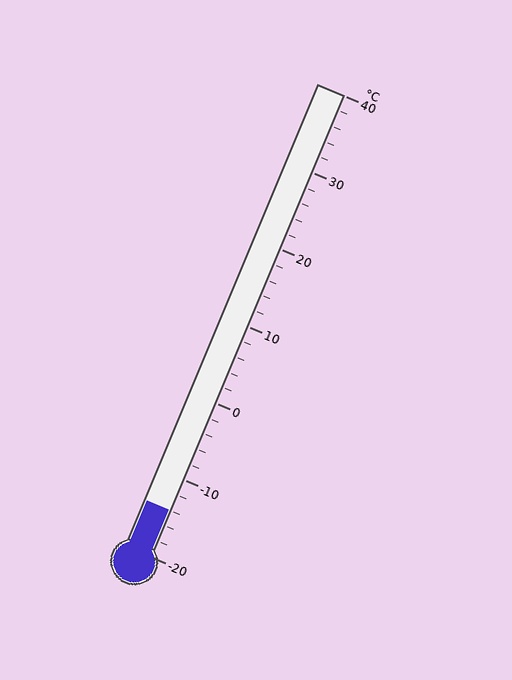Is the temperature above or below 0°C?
The temperature is below 0°C.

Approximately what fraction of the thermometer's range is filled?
The thermometer is filled to approximately 10% of its range.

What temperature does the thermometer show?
The thermometer shows approximately -14°C.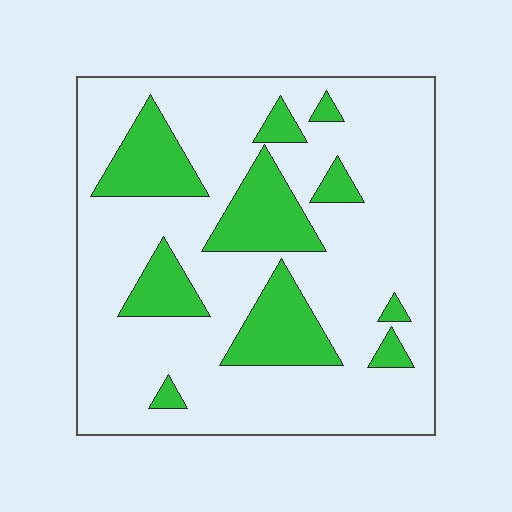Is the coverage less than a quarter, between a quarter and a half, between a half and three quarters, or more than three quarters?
Less than a quarter.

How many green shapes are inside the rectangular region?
10.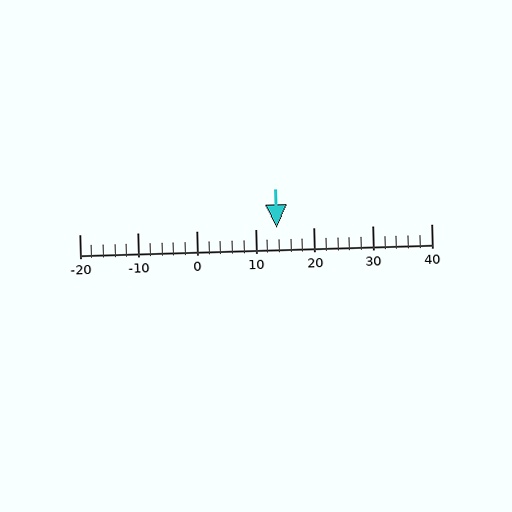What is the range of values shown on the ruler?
The ruler shows values from -20 to 40.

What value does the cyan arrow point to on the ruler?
The cyan arrow points to approximately 14.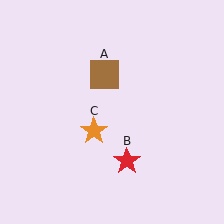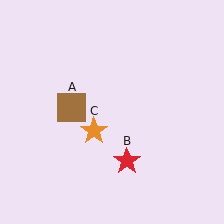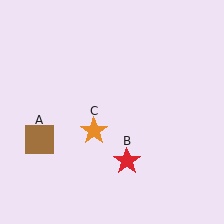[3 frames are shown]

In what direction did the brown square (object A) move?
The brown square (object A) moved down and to the left.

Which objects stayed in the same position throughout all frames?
Red star (object B) and orange star (object C) remained stationary.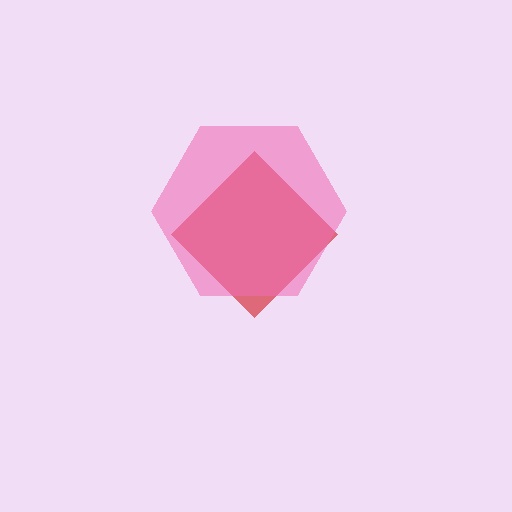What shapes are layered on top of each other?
The layered shapes are: a red diamond, a pink hexagon.